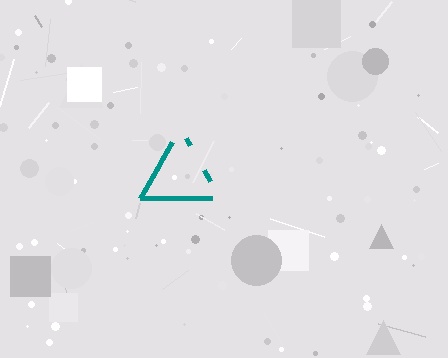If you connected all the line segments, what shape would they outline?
They would outline a triangle.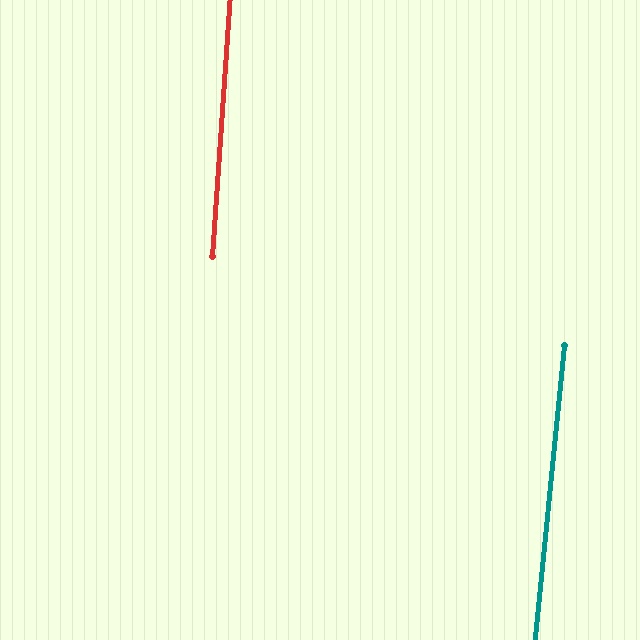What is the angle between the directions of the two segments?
Approximately 2 degrees.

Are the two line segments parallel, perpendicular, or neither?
Parallel — their directions differ by only 1.7°.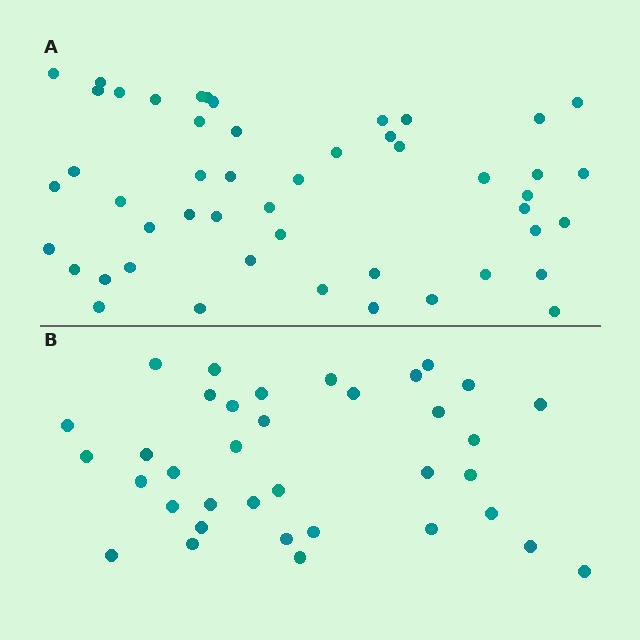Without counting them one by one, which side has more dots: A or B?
Region A (the top region) has more dots.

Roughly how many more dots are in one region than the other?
Region A has approximately 15 more dots than region B.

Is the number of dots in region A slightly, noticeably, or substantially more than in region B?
Region A has noticeably more, but not dramatically so. The ratio is roughly 1.4 to 1.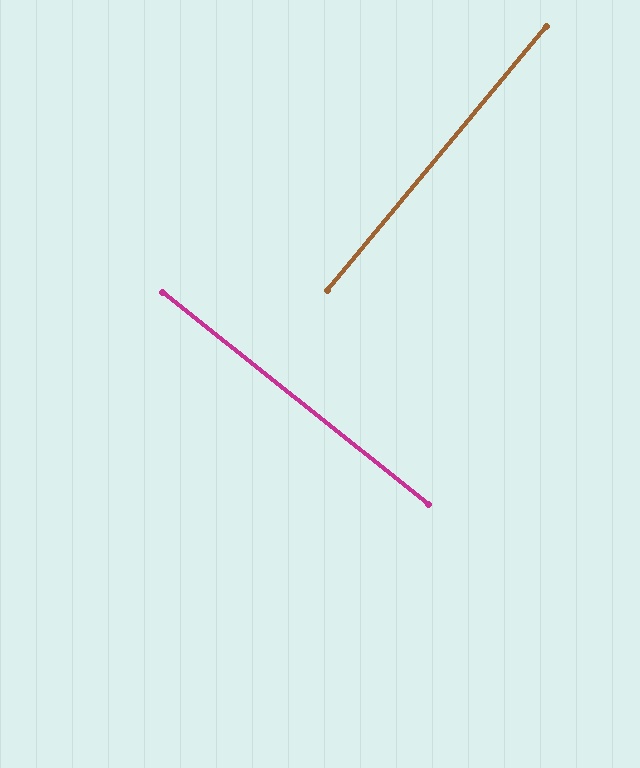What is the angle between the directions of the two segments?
Approximately 89 degrees.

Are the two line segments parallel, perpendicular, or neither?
Perpendicular — they meet at approximately 89°.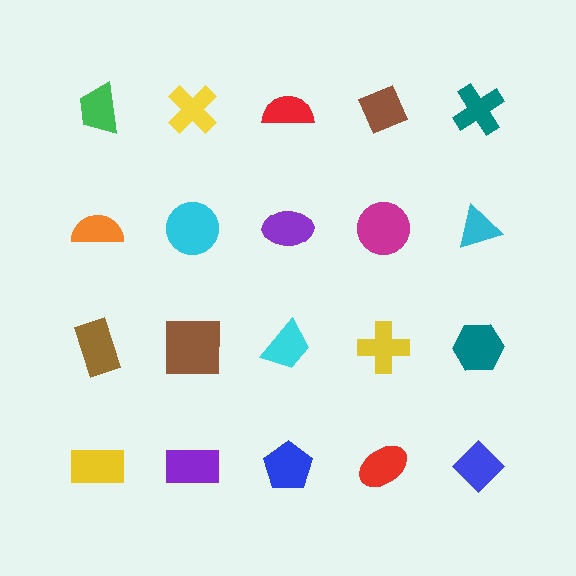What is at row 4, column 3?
A blue pentagon.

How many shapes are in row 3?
5 shapes.